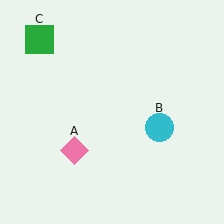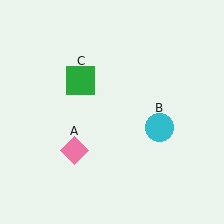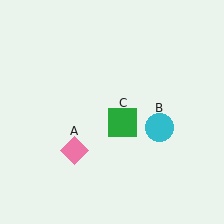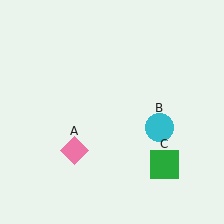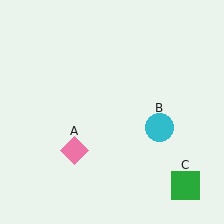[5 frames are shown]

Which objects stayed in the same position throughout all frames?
Pink diamond (object A) and cyan circle (object B) remained stationary.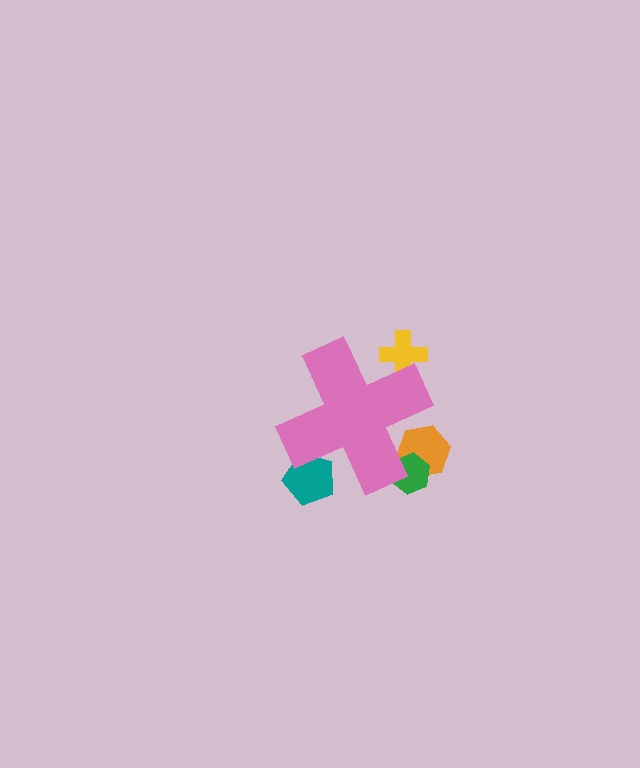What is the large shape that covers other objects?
A pink cross.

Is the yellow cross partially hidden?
Yes, the yellow cross is partially hidden behind the pink cross.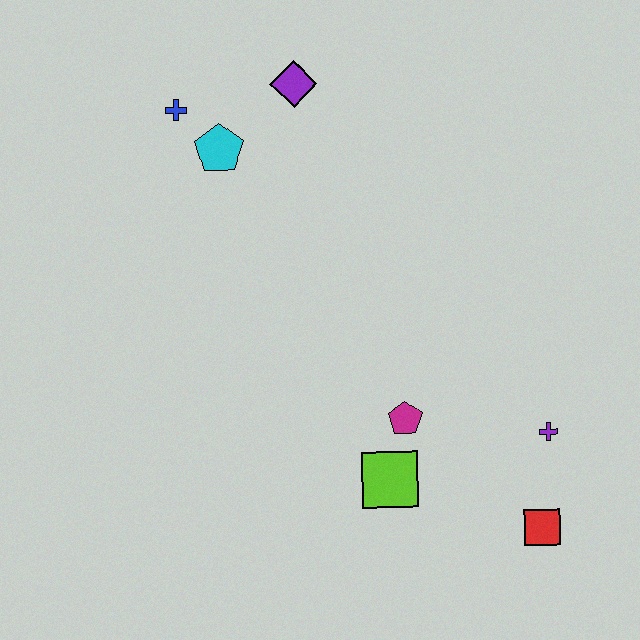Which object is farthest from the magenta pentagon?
The blue cross is farthest from the magenta pentagon.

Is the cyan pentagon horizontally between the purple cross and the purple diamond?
No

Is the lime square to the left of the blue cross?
No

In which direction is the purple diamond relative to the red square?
The purple diamond is above the red square.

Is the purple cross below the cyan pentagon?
Yes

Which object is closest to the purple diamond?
The cyan pentagon is closest to the purple diamond.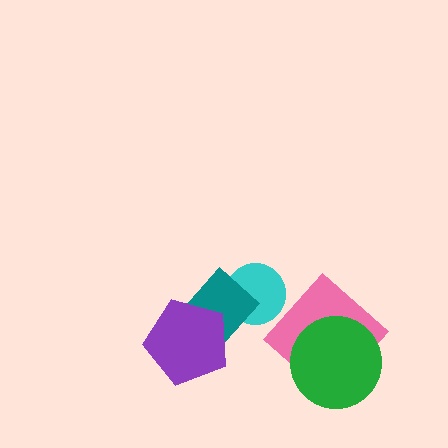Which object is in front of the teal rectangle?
The purple pentagon is in front of the teal rectangle.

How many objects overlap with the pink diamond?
1 object overlaps with the pink diamond.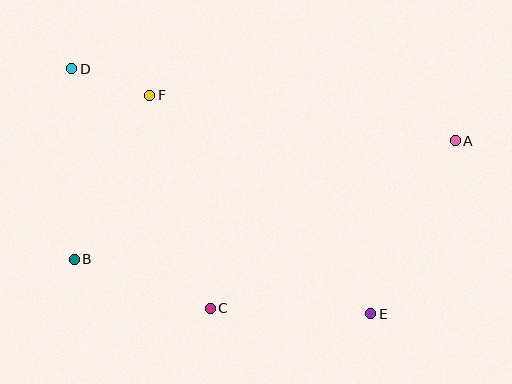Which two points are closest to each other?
Points D and F are closest to each other.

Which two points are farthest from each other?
Points A and B are farthest from each other.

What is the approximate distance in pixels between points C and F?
The distance between C and F is approximately 222 pixels.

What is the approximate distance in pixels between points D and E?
The distance between D and E is approximately 387 pixels.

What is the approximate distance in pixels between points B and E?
The distance between B and E is approximately 302 pixels.